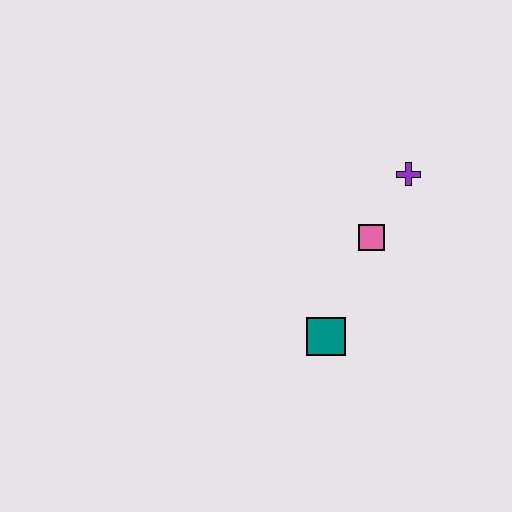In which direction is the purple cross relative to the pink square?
The purple cross is above the pink square.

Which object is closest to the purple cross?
The pink square is closest to the purple cross.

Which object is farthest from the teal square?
The purple cross is farthest from the teal square.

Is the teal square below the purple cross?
Yes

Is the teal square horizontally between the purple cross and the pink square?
No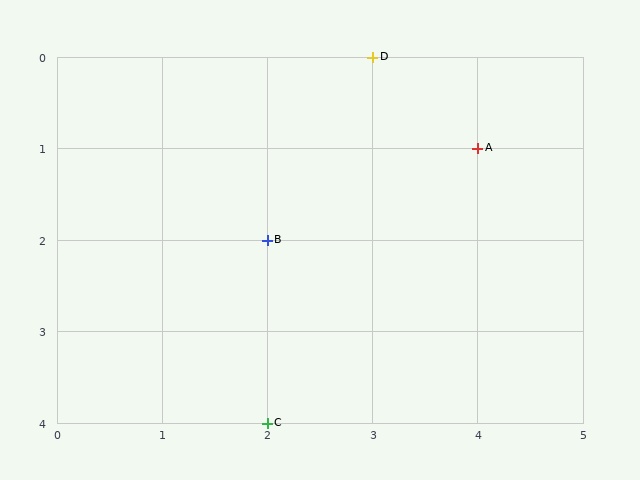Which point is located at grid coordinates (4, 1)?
Point A is at (4, 1).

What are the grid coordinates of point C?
Point C is at grid coordinates (2, 4).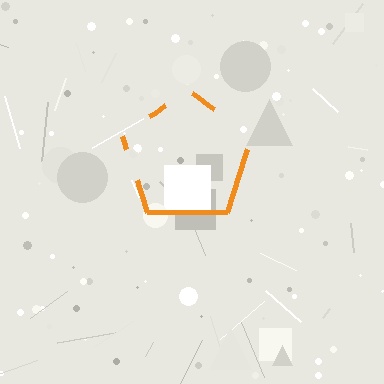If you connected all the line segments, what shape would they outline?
They would outline a pentagon.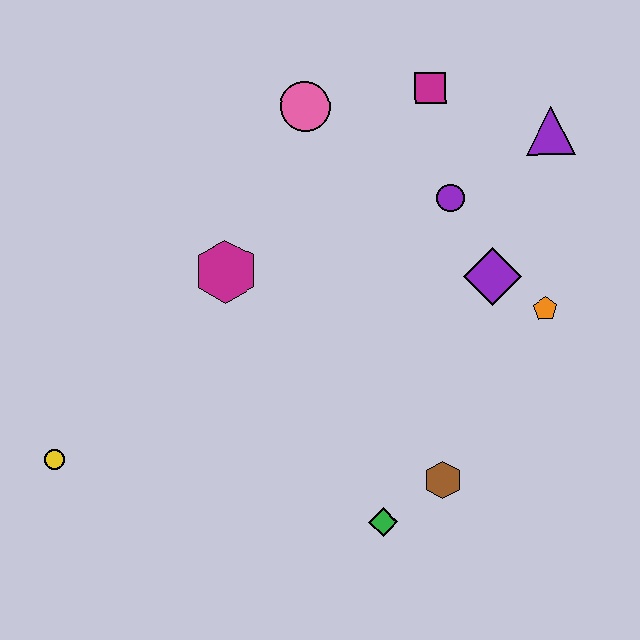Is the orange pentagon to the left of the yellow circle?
No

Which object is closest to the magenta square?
The purple circle is closest to the magenta square.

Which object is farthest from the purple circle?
The yellow circle is farthest from the purple circle.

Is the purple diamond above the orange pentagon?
Yes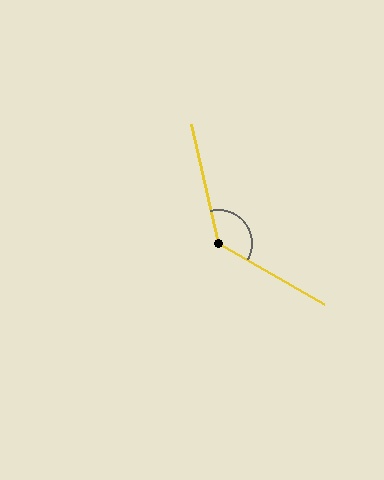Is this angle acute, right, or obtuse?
It is obtuse.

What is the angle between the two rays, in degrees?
Approximately 133 degrees.